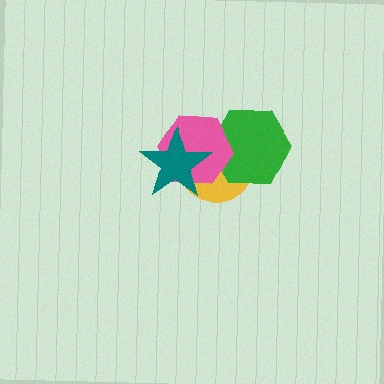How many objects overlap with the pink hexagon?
3 objects overlap with the pink hexagon.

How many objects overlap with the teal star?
2 objects overlap with the teal star.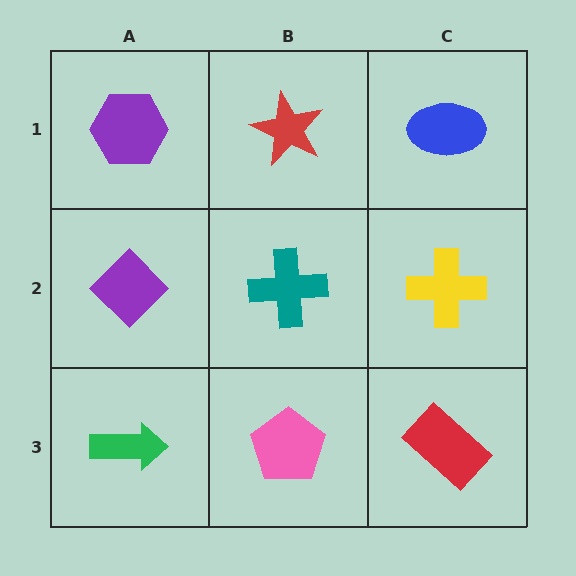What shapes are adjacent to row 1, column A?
A purple diamond (row 2, column A), a red star (row 1, column B).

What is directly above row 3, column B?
A teal cross.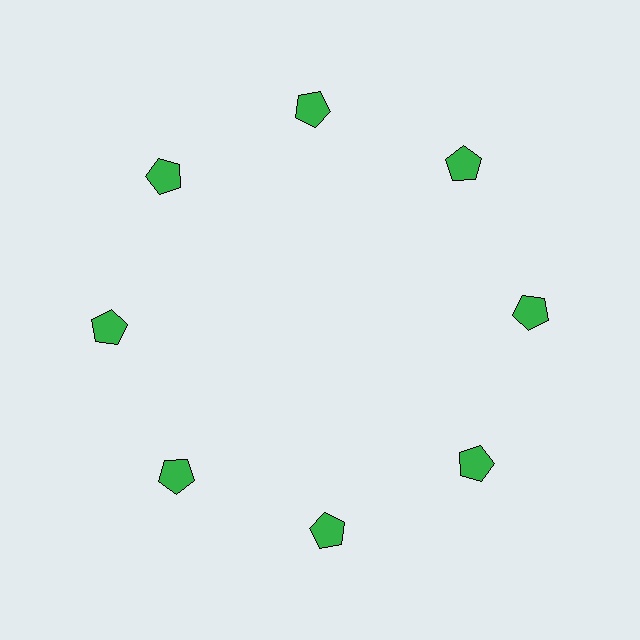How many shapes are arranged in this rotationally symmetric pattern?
There are 8 shapes, arranged in 8 groups of 1.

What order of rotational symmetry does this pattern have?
This pattern has 8-fold rotational symmetry.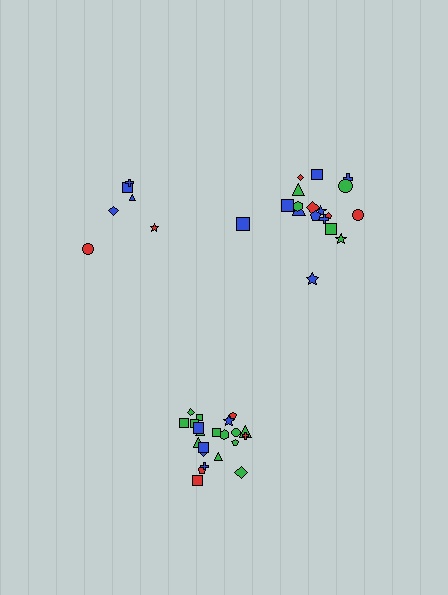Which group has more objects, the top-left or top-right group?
The top-right group.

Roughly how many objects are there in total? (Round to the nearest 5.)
Roughly 45 objects in total.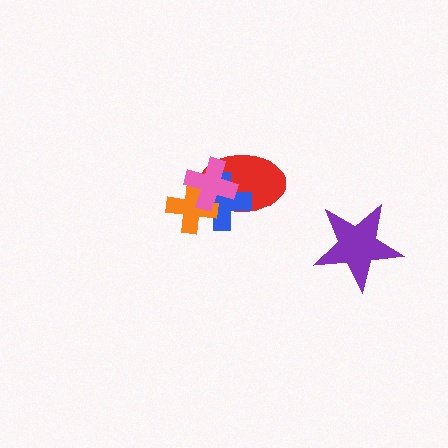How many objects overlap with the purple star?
0 objects overlap with the purple star.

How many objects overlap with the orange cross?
3 objects overlap with the orange cross.